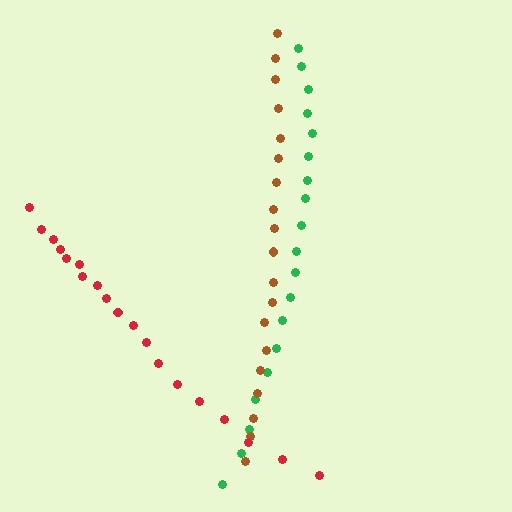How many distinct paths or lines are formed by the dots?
There are 3 distinct paths.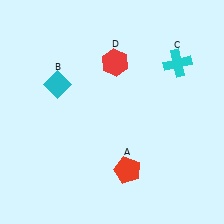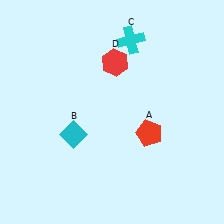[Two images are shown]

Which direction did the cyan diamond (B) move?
The cyan diamond (B) moved down.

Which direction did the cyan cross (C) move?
The cyan cross (C) moved left.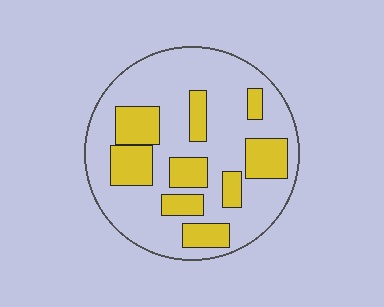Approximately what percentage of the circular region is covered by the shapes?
Approximately 30%.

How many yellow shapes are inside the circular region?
9.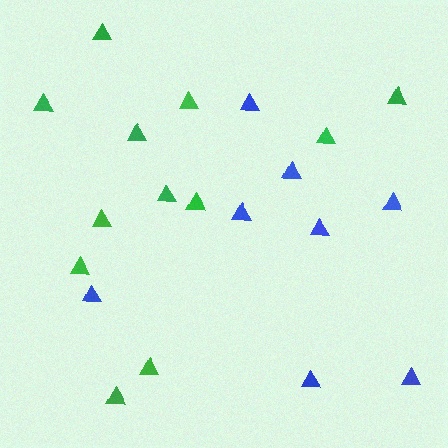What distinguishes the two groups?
There are 2 groups: one group of green triangles (12) and one group of blue triangles (8).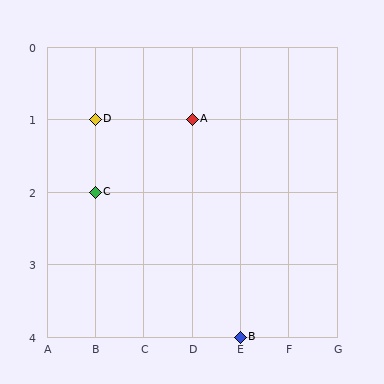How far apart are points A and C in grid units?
Points A and C are 2 columns and 1 row apart (about 2.2 grid units diagonally).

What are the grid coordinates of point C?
Point C is at grid coordinates (B, 2).